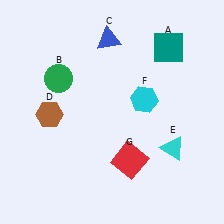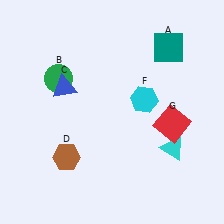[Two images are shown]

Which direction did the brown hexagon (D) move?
The brown hexagon (D) moved down.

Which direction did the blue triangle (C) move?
The blue triangle (C) moved down.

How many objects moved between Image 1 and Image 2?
3 objects moved between the two images.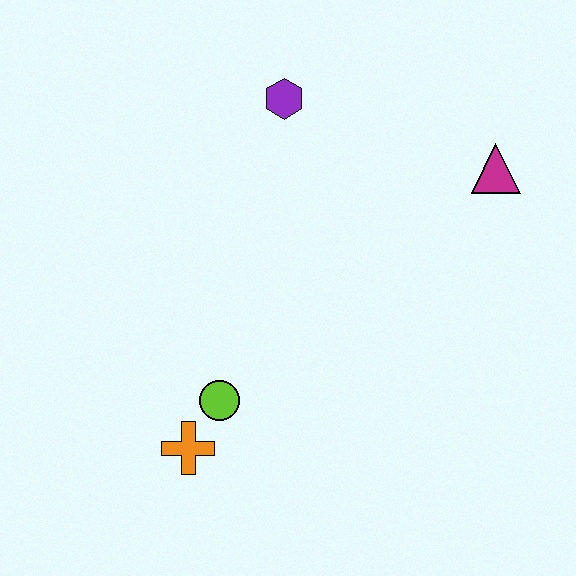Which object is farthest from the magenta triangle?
The orange cross is farthest from the magenta triangle.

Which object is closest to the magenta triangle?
The purple hexagon is closest to the magenta triangle.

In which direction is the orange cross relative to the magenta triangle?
The orange cross is to the left of the magenta triangle.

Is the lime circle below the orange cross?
No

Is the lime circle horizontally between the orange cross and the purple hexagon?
Yes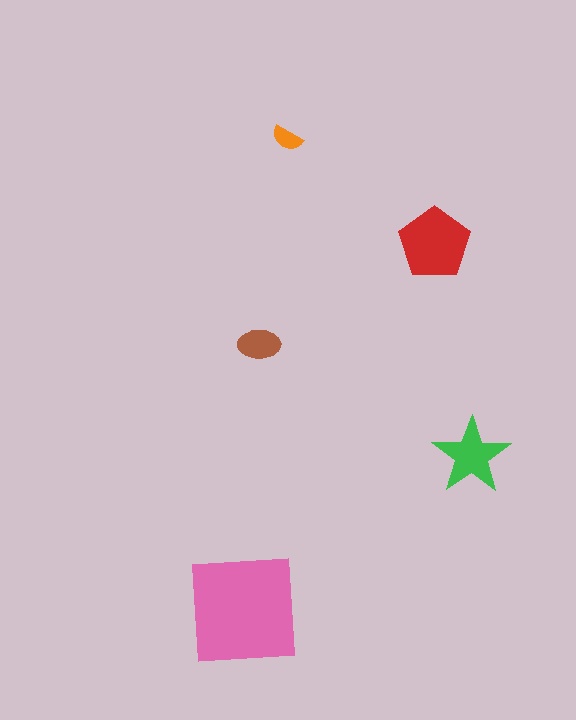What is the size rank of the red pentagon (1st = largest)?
2nd.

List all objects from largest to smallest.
The pink square, the red pentagon, the green star, the brown ellipse, the orange semicircle.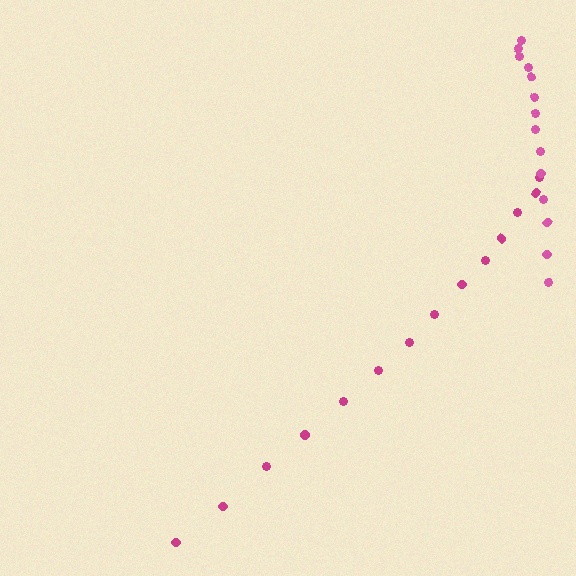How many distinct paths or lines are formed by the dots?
There are 2 distinct paths.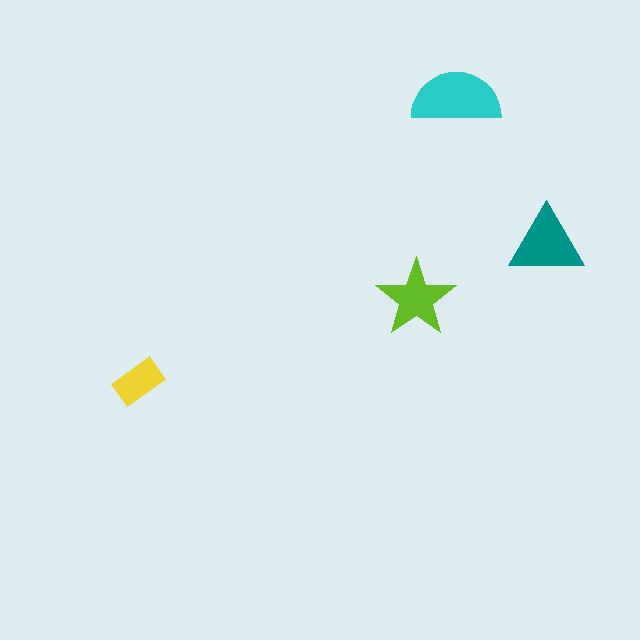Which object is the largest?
The cyan semicircle.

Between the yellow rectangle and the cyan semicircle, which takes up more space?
The cyan semicircle.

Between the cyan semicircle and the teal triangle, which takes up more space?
The cyan semicircle.